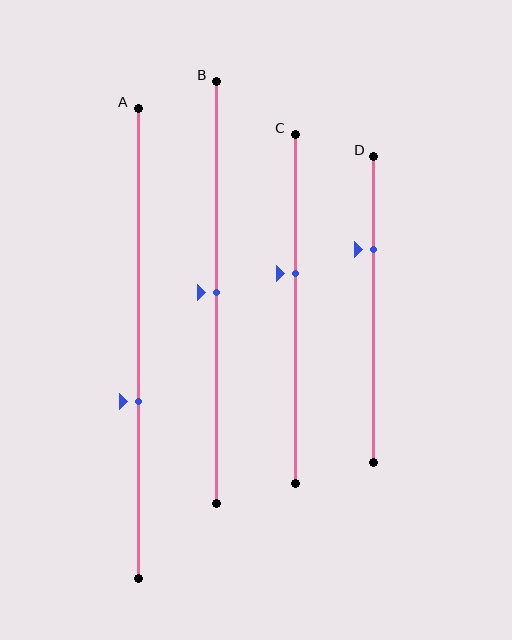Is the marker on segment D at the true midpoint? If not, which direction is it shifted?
No, the marker on segment D is shifted upward by about 20% of the segment length.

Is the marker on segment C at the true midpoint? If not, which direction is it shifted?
No, the marker on segment C is shifted upward by about 10% of the segment length.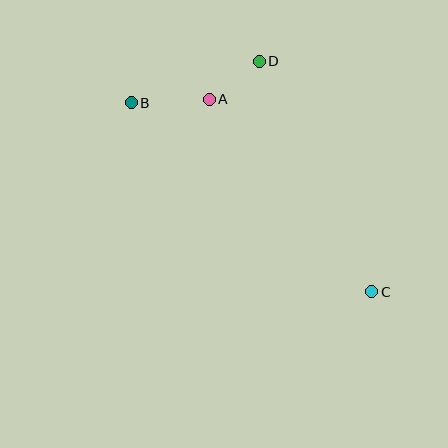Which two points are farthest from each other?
Points B and C are farthest from each other.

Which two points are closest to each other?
Points A and D are closest to each other.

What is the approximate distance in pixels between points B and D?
The distance between B and D is approximately 135 pixels.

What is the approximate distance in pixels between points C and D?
The distance between C and D is approximately 256 pixels.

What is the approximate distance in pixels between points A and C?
The distance between A and C is approximately 252 pixels.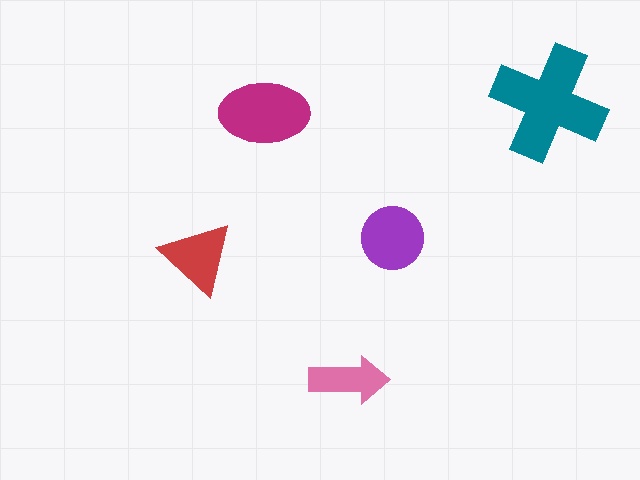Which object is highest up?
The teal cross is topmost.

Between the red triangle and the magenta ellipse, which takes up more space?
The magenta ellipse.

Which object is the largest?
The teal cross.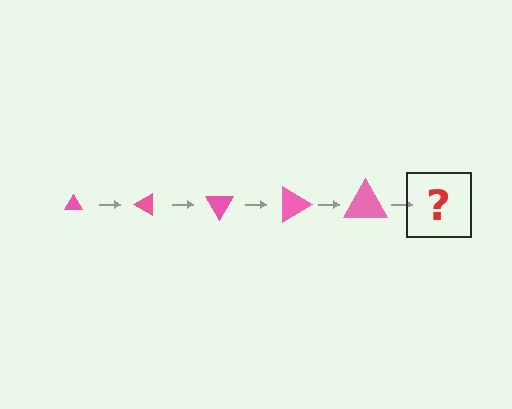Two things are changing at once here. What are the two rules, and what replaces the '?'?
The two rules are that the triangle grows larger each step and it rotates 30 degrees each step. The '?' should be a triangle, larger than the previous one and rotated 150 degrees from the start.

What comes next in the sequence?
The next element should be a triangle, larger than the previous one and rotated 150 degrees from the start.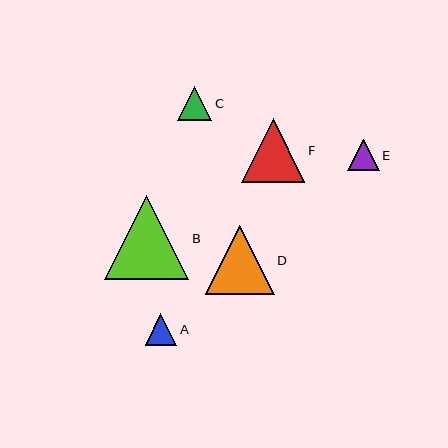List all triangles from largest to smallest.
From largest to smallest: B, D, F, C, E, A.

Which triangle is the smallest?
Triangle A is the smallest with a size of approximately 31 pixels.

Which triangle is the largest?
Triangle B is the largest with a size of approximately 84 pixels.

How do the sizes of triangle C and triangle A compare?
Triangle C and triangle A are approximately the same size.